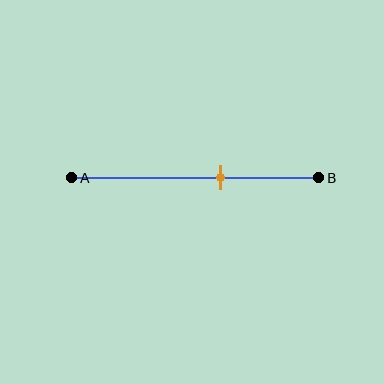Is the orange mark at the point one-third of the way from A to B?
No, the mark is at about 60% from A, not at the 33% one-third point.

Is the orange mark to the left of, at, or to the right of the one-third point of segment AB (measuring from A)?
The orange mark is to the right of the one-third point of segment AB.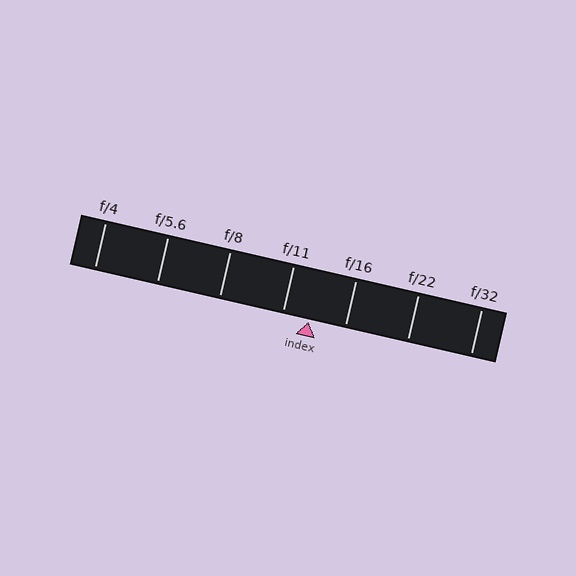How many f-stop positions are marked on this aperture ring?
There are 7 f-stop positions marked.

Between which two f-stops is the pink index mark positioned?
The index mark is between f/11 and f/16.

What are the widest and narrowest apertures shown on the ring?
The widest aperture shown is f/4 and the narrowest is f/32.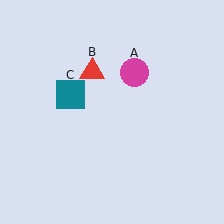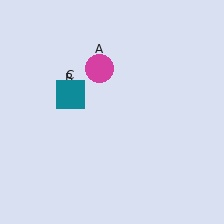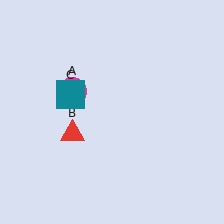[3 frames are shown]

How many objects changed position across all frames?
2 objects changed position: magenta circle (object A), red triangle (object B).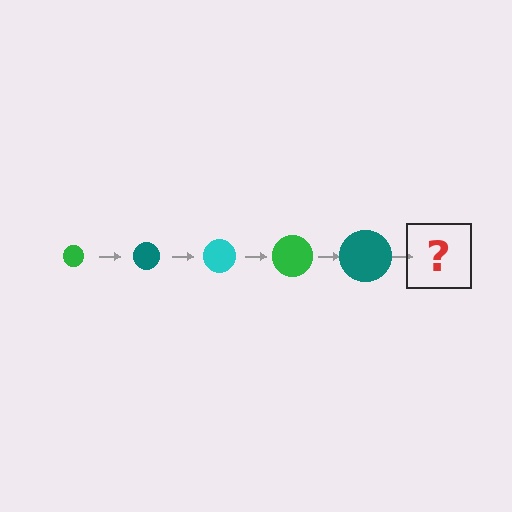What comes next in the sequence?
The next element should be a cyan circle, larger than the previous one.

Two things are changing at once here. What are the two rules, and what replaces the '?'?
The two rules are that the circle grows larger each step and the color cycles through green, teal, and cyan. The '?' should be a cyan circle, larger than the previous one.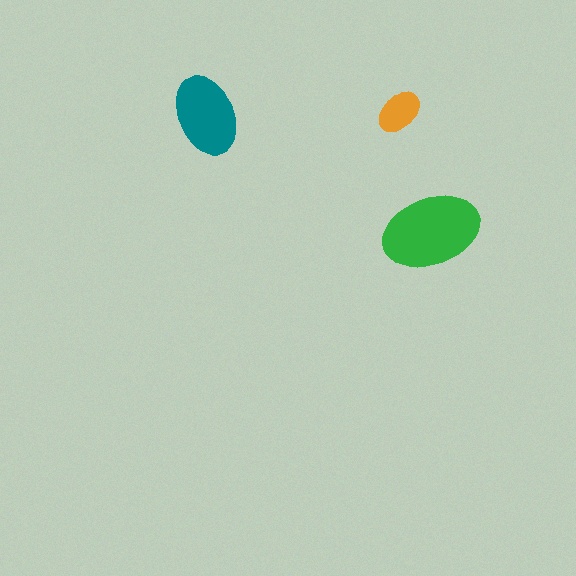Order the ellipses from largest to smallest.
the green one, the teal one, the orange one.